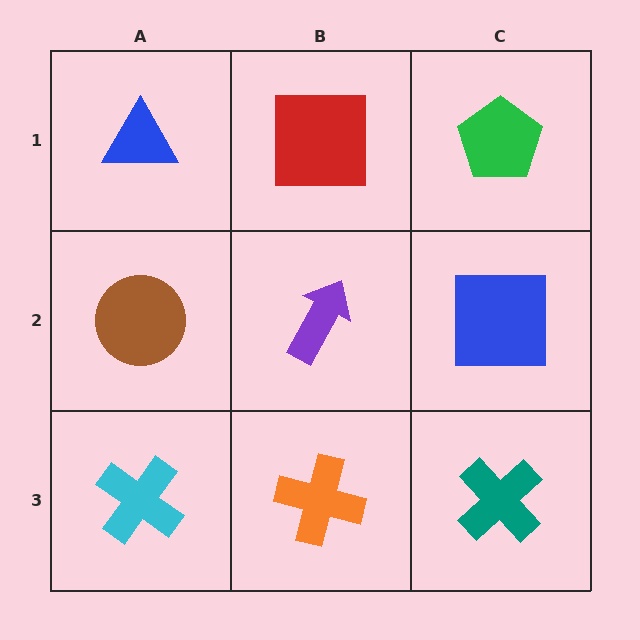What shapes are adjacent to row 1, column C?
A blue square (row 2, column C), a red square (row 1, column B).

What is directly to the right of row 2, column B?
A blue square.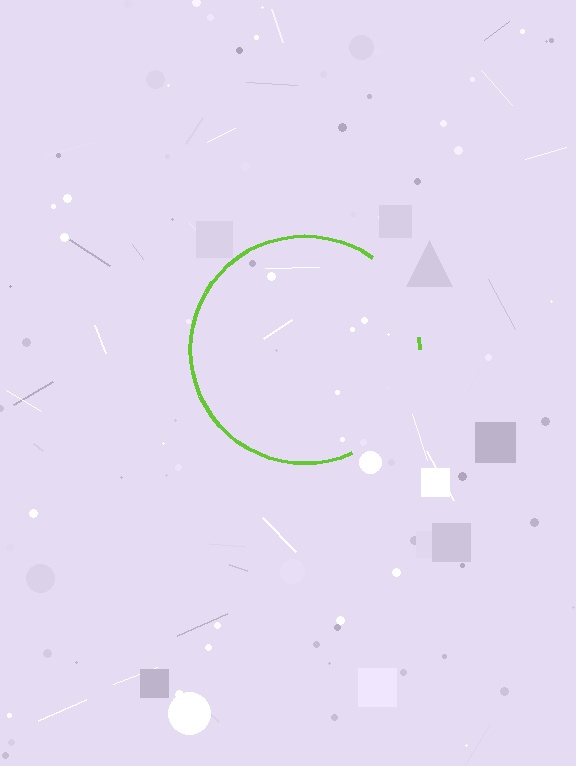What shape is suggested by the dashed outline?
The dashed outline suggests a circle.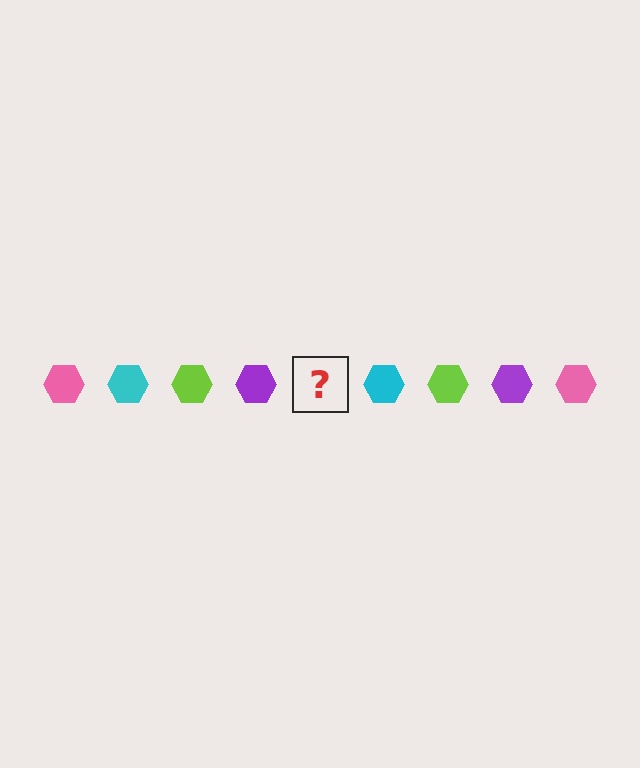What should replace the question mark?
The question mark should be replaced with a pink hexagon.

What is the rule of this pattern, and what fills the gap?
The rule is that the pattern cycles through pink, cyan, lime, purple hexagons. The gap should be filled with a pink hexagon.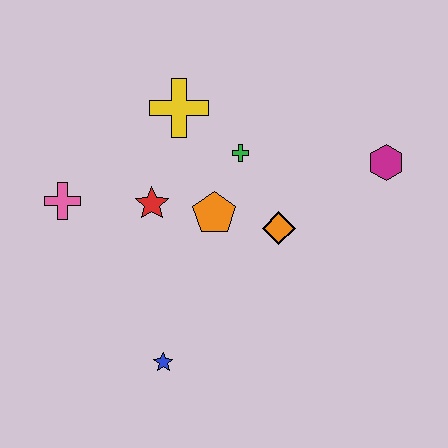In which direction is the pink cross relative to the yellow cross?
The pink cross is to the left of the yellow cross.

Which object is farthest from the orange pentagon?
The magenta hexagon is farthest from the orange pentagon.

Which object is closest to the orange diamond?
The orange pentagon is closest to the orange diamond.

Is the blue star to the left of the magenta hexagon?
Yes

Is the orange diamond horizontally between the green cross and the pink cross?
No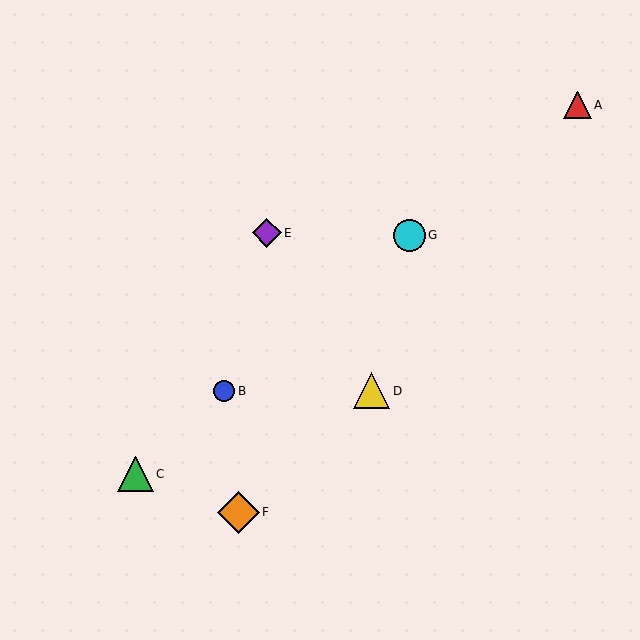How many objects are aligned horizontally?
2 objects (B, D) are aligned horizontally.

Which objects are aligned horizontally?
Objects B, D are aligned horizontally.